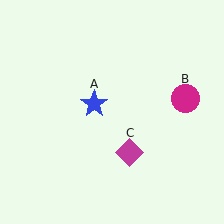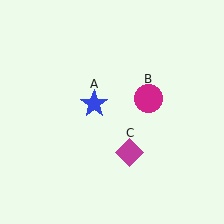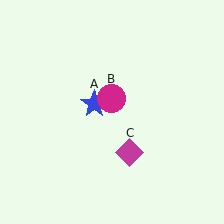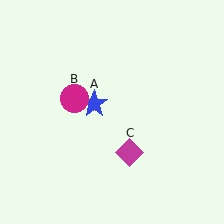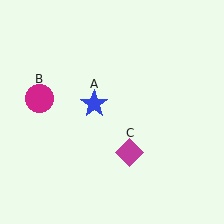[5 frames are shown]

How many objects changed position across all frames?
1 object changed position: magenta circle (object B).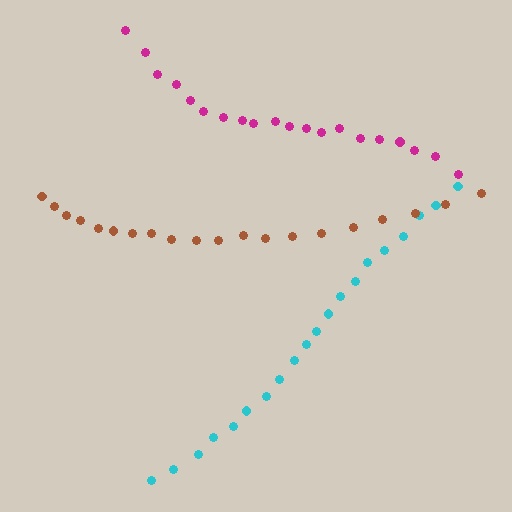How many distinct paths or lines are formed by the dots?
There are 3 distinct paths.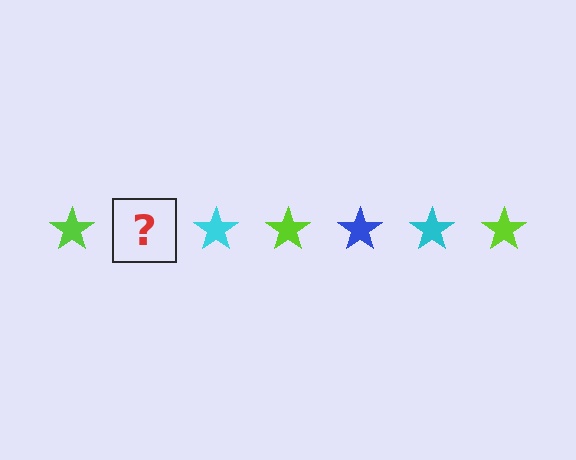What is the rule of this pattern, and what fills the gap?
The rule is that the pattern cycles through lime, blue, cyan stars. The gap should be filled with a blue star.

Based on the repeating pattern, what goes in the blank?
The blank should be a blue star.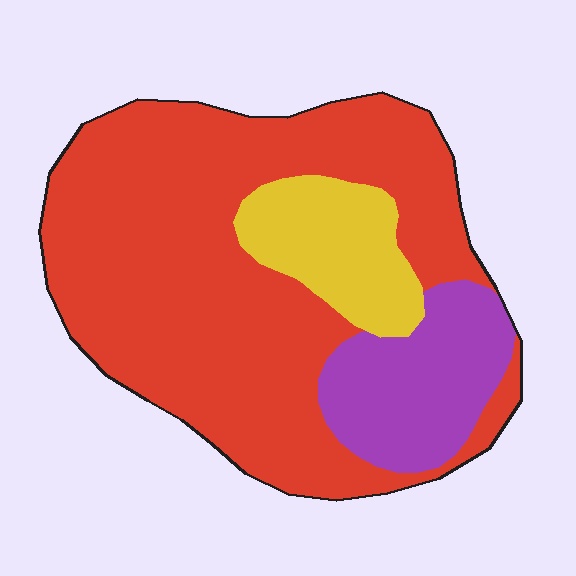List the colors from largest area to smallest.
From largest to smallest: red, purple, yellow.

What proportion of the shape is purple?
Purple takes up about one sixth (1/6) of the shape.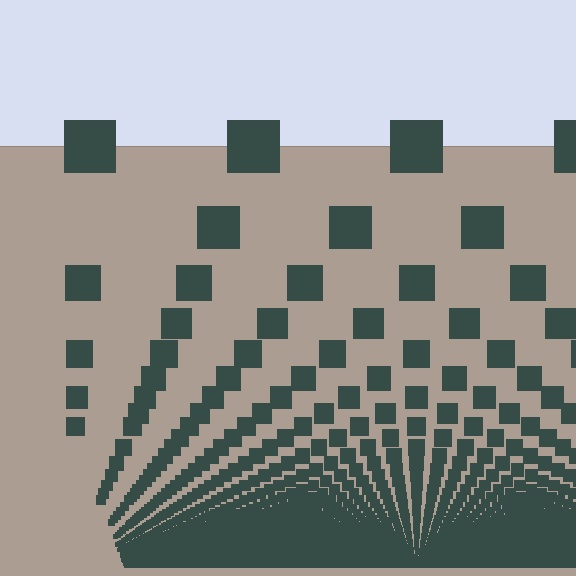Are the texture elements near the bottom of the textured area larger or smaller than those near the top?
Smaller. The gradient is inverted — elements near the bottom are smaller and denser.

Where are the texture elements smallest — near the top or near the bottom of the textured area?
Near the bottom.